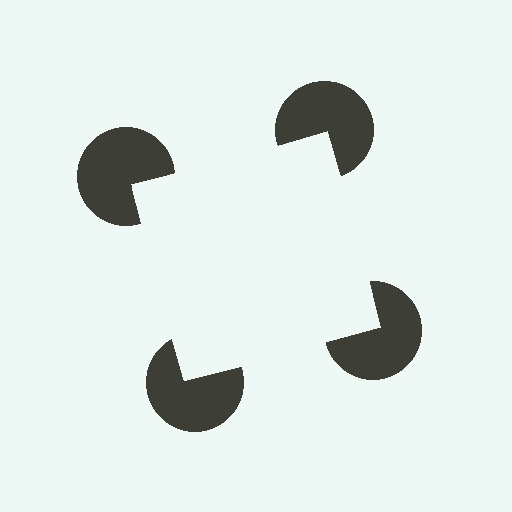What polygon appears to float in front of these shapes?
An illusory square — its edges are inferred from the aligned wedge cuts in the pac-man discs, not physically drawn.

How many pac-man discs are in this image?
There are 4 — one at each vertex of the illusory square.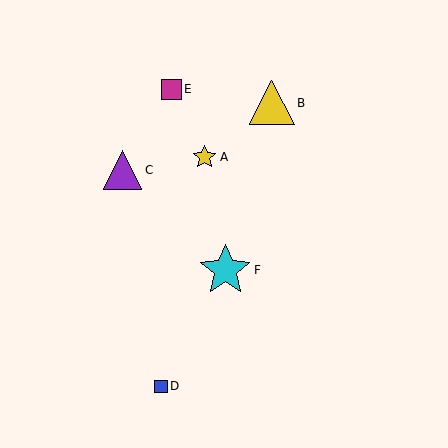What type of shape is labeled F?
Shape F is a cyan star.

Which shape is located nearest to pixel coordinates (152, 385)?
The blue square (labeled D) at (161, 386) is nearest to that location.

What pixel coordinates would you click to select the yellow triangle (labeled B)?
Click at (272, 103) to select the yellow triangle B.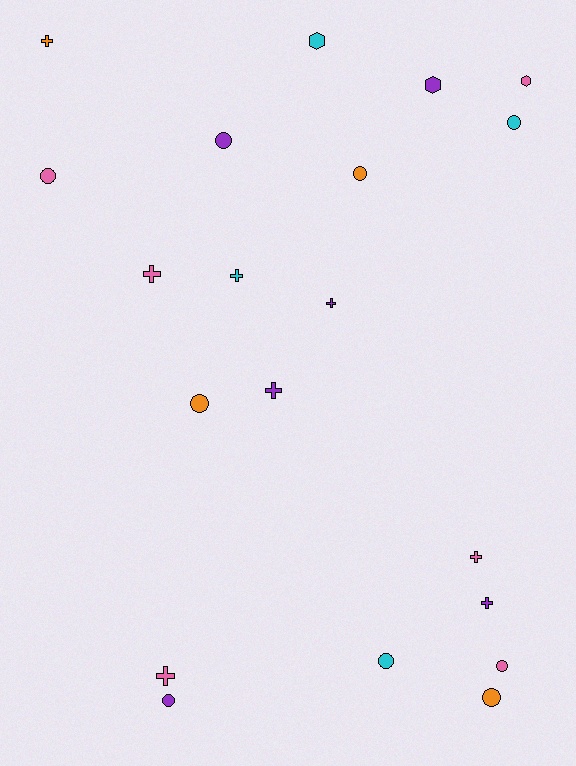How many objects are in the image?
There are 20 objects.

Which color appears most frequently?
Purple, with 6 objects.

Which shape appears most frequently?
Circle, with 9 objects.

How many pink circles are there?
There are 2 pink circles.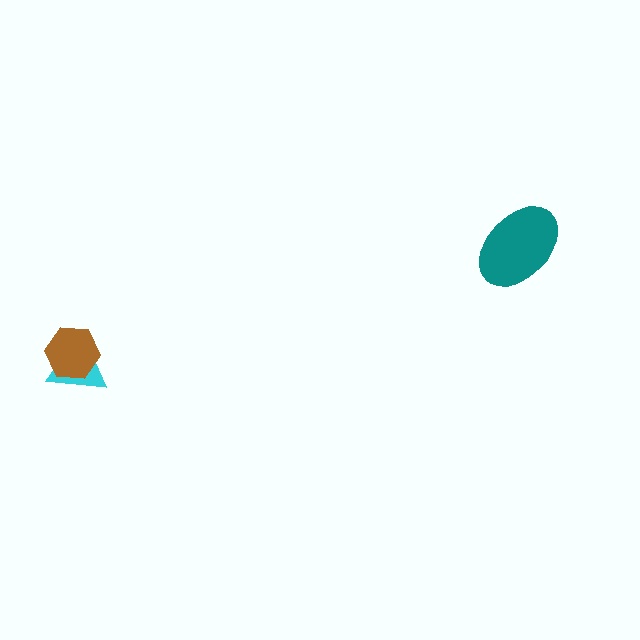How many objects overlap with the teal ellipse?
0 objects overlap with the teal ellipse.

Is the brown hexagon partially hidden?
No, no other shape covers it.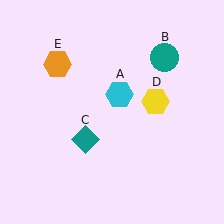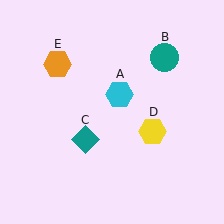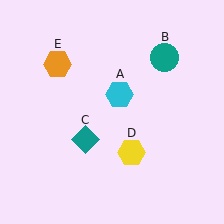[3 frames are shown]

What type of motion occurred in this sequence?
The yellow hexagon (object D) rotated clockwise around the center of the scene.